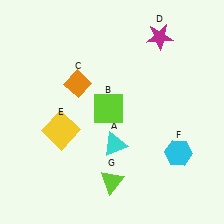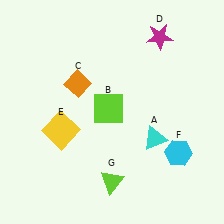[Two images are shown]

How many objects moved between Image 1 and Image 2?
1 object moved between the two images.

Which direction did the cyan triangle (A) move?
The cyan triangle (A) moved right.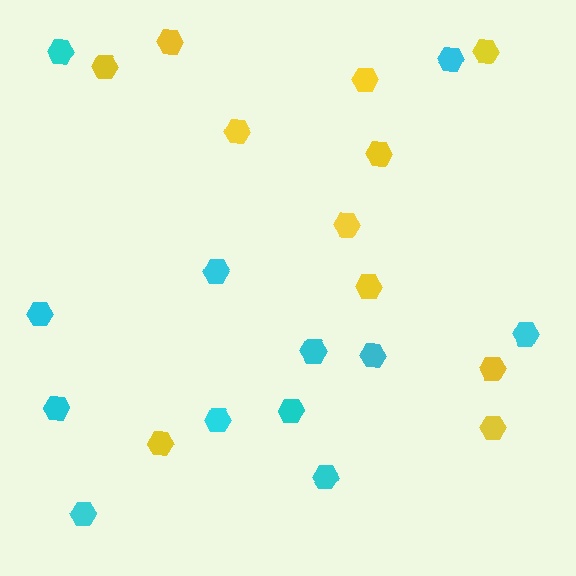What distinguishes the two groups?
There are 2 groups: one group of yellow hexagons (11) and one group of cyan hexagons (12).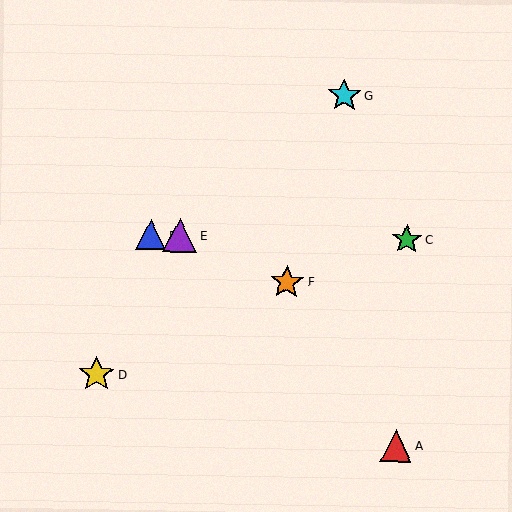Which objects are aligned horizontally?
Objects B, C, E are aligned horizontally.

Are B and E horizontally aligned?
Yes, both are at y≈235.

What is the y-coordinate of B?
Object B is at y≈235.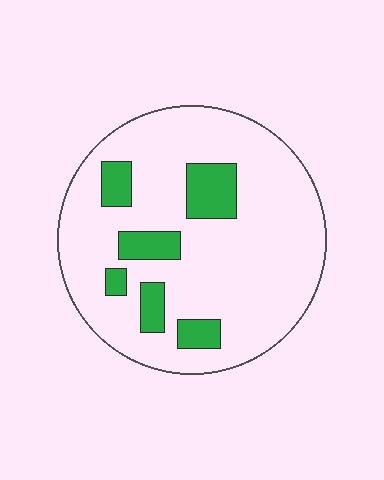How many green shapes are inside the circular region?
6.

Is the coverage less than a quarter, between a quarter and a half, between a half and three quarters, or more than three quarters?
Less than a quarter.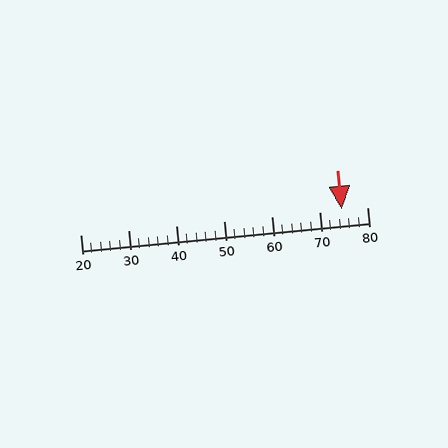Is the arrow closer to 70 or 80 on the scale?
The arrow is closer to 70.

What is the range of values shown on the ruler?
The ruler shows values from 20 to 80.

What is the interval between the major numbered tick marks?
The major tick marks are spaced 10 units apart.